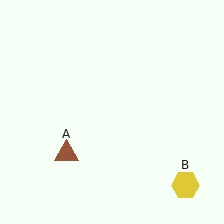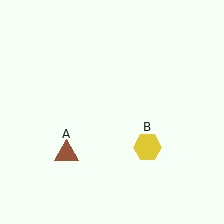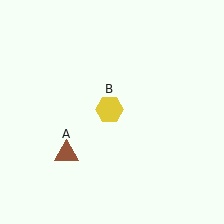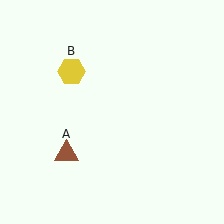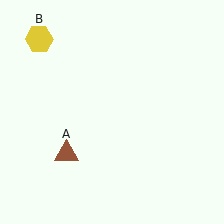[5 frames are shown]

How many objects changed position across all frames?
1 object changed position: yellow hexagon (object B).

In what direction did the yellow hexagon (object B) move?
The yellow hexagon (object B) moved up and to the left.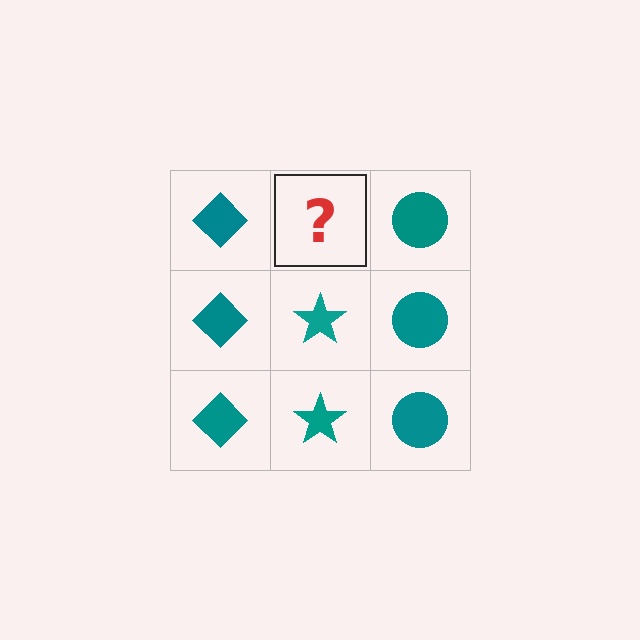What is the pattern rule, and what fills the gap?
The rule is that each column has a consistent shape. The gap should be filled with a teal star.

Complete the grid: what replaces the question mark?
The question mark should be replaced with a teal star.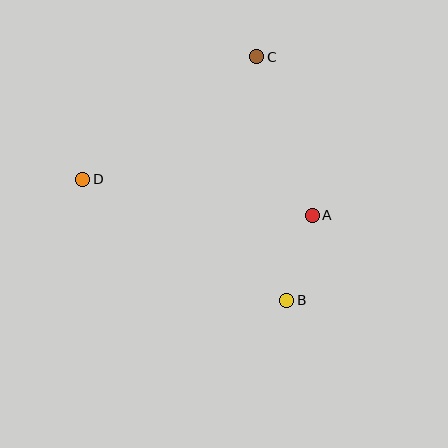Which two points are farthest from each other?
Points B and C are farthest from each other.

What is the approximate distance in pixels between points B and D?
The distance between B and D is approximately 237 pixels.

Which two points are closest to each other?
Points A and B are closest to each other.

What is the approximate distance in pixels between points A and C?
The distance between A and C is approximately 168 pixels.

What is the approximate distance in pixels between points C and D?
The distance between C and D is approximately 213 pixels.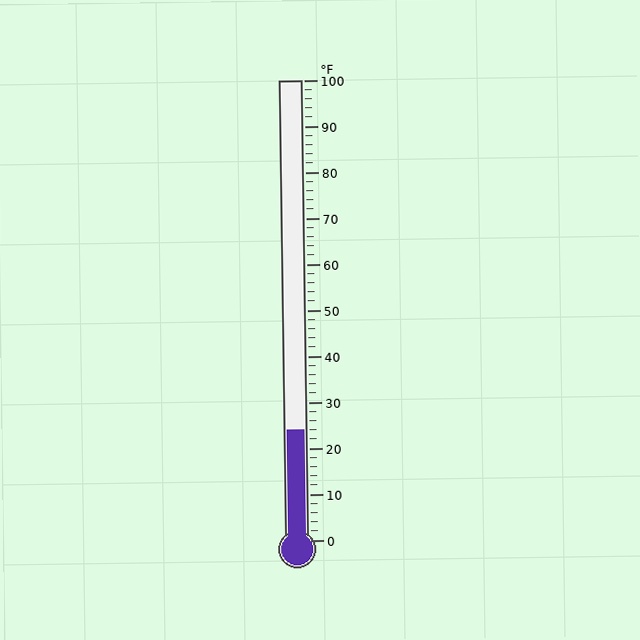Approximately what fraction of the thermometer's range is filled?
The thermometer is filled to approximately 25% of its range.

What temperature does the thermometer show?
The thermometer shows approximately 24°F.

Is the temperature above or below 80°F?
The temperature is below 80°F.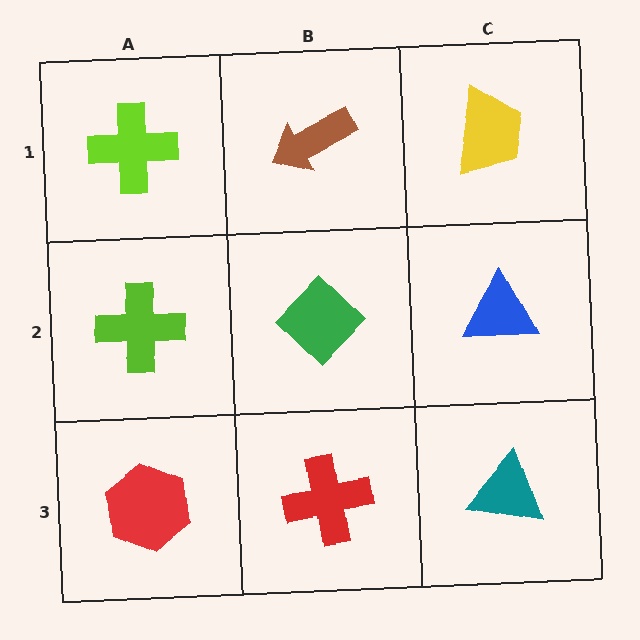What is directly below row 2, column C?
A teal triangle.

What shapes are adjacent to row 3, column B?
A green diamond (row 2, column B), a red hexagon (row 3, column A), a teal triangle (row 3, column C).